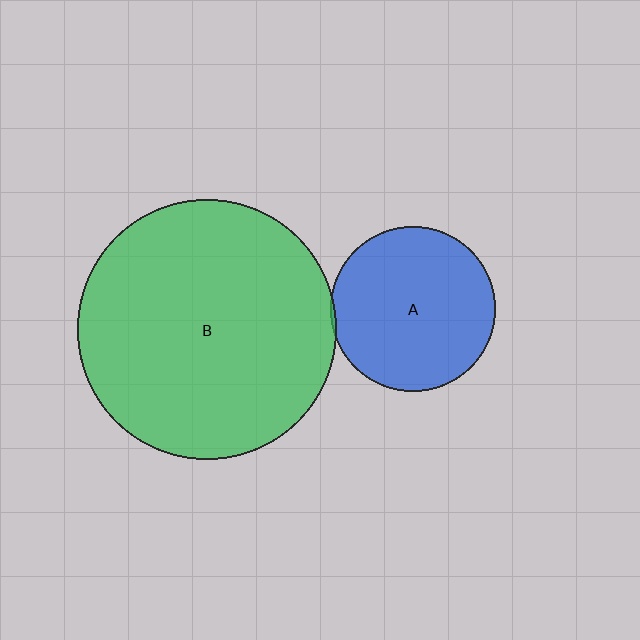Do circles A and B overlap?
Yes.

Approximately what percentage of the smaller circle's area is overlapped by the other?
Approximately 5%.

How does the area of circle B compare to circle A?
Approximately 2.5 times.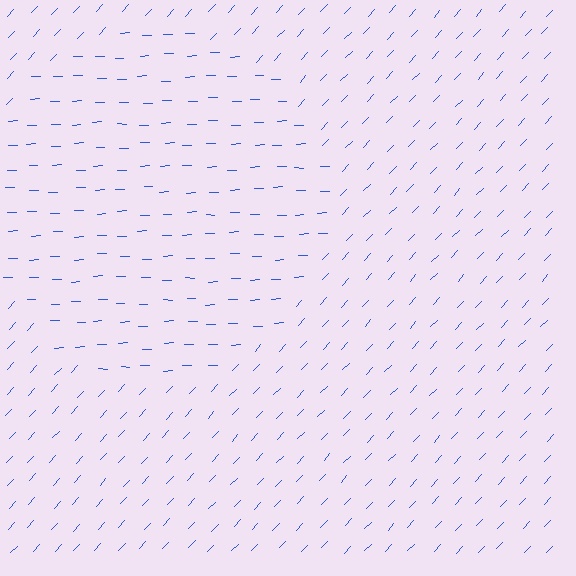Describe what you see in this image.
The image is filled with small blue line segments. A circle region in the image has lines oriented differently from the surrounding lines, creating a visible texture boundary.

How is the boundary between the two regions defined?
The boundary is defined purely by a change in line orientation (approximately 45 degrees difference). All lines are the same color and thickness.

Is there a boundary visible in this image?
Yes, there is a texture boundary formed by a change in line orientation.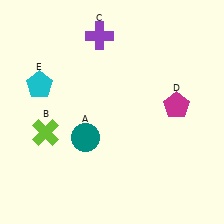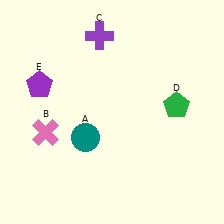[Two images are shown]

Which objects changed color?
B changed from lime to pink. D changed from magenta to green. E changed from cyan to purple.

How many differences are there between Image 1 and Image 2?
There are 3 differences between the two images.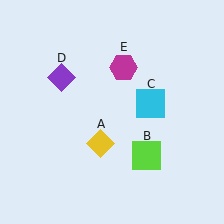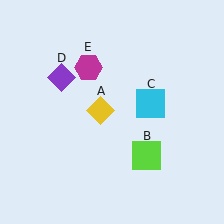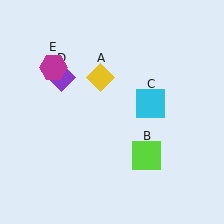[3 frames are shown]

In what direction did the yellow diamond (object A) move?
The yellow diamond (object A) moved up.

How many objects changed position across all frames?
2 objects changed position: yellow diamond (object A), magenta hexagon (object E).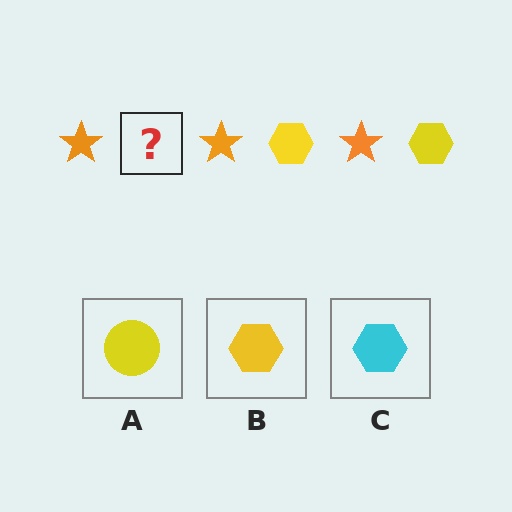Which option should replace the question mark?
Option B.